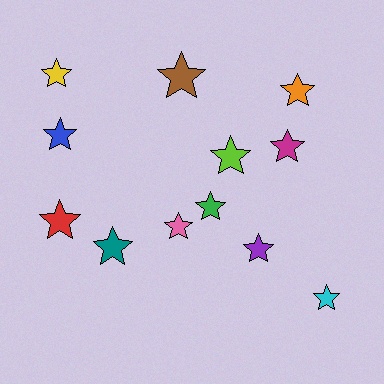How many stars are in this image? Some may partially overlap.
There are 12 stars.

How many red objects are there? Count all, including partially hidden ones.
There is 1 red object.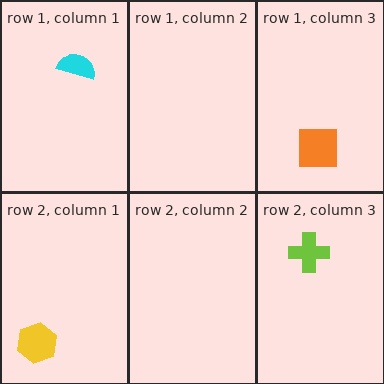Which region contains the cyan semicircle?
The row 1, column 1 region.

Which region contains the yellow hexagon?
The row 2, column 1 region.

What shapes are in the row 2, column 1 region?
The yellow hexagon.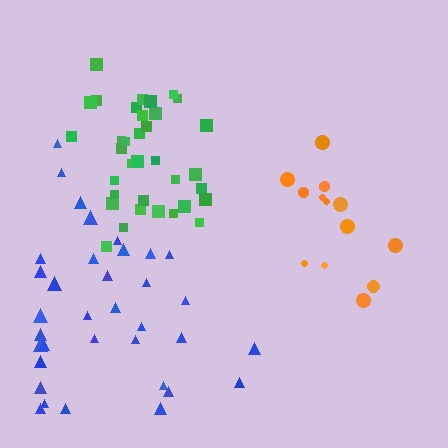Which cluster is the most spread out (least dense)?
Orange.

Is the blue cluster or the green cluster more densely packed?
Green.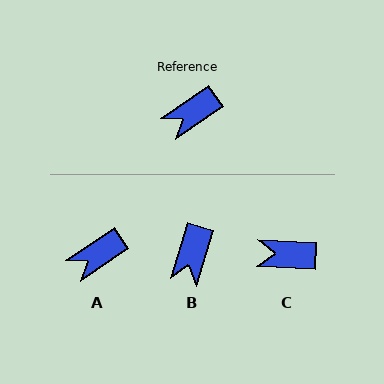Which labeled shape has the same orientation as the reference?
A.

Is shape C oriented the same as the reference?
No, it is off by about 37 degrees.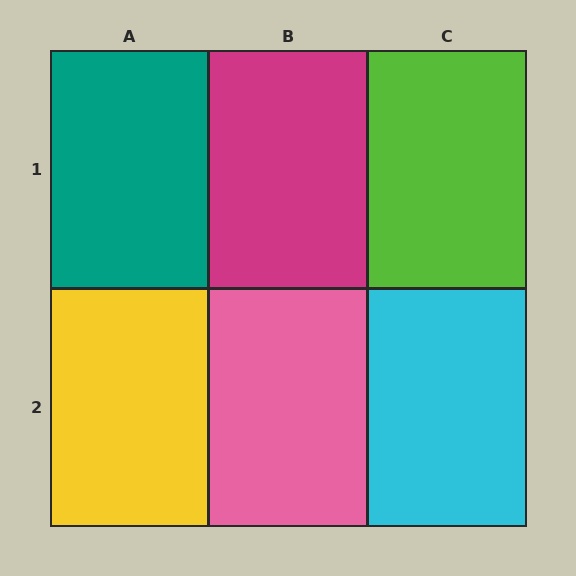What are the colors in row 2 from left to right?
Yellow, pink, cyan.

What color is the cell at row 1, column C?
Lime.